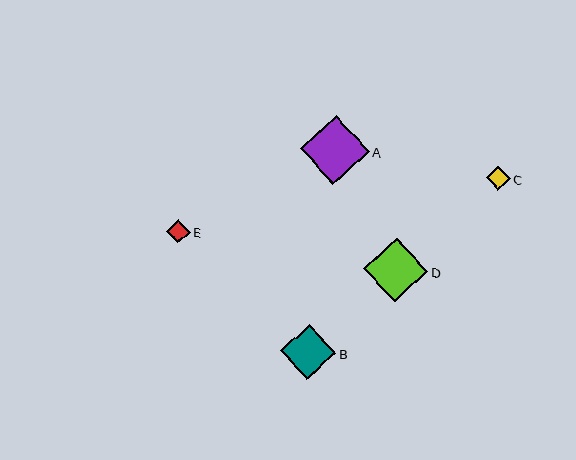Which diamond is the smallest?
Diamond E is the smallest with a size of approximately 23 pixels.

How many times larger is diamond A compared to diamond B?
Diamond A is approximately 1.3 times the size of diamond B.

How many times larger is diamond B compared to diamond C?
Diamond B is approximately 2.3 times the size of diamond C.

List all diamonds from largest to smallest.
From largest to smallest: A, D, B, C, E.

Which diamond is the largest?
Diamond A is the largest with a size of approximately 69 pixels.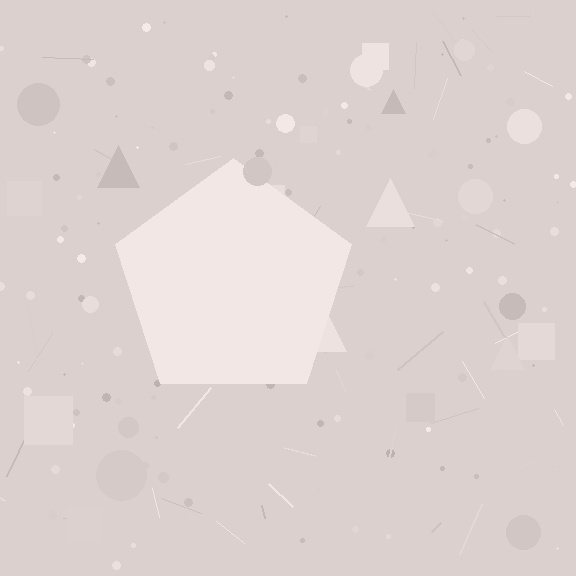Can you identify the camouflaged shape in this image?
The camouflaged shape is a pentagon.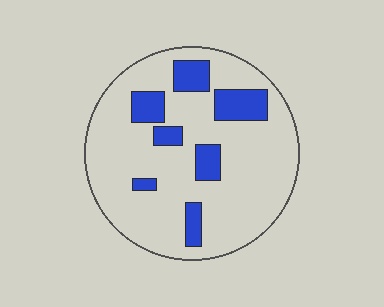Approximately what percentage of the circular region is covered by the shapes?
Approximately 20%.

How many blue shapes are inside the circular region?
7.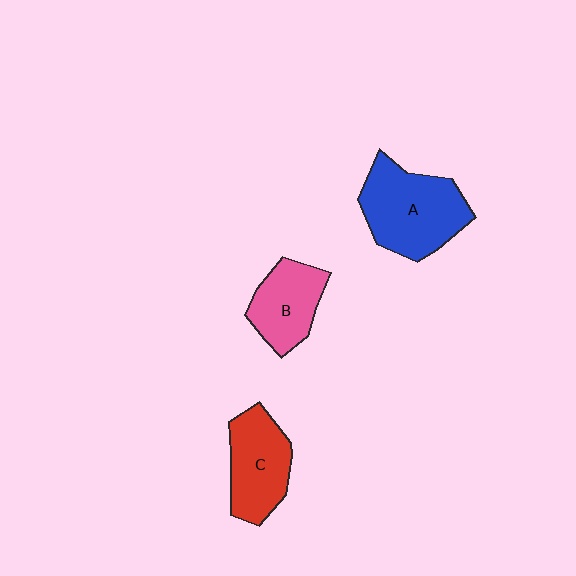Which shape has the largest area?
Shape A (blue).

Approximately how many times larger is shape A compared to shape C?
Approximately 1.3 times.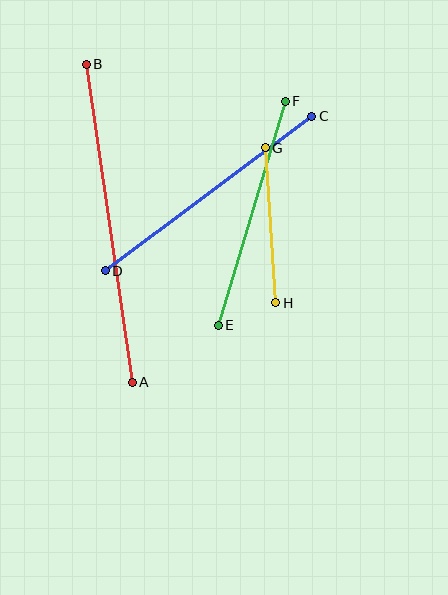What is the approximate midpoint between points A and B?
The midpoint is at approximately (109, 223) pixels.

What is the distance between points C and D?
The distance is approximately 257 pixels.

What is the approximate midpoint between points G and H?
The midpoint is at approximately (271, 225) pixels.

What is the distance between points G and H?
The distance is approximately 155 pixels.